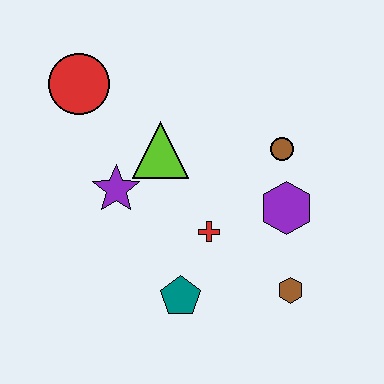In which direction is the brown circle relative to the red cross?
The brown circle is above the red cross.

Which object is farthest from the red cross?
The red circle is farthest from the red cross.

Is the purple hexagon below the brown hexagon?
No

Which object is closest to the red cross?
The teal pentagon is closest to the red cross.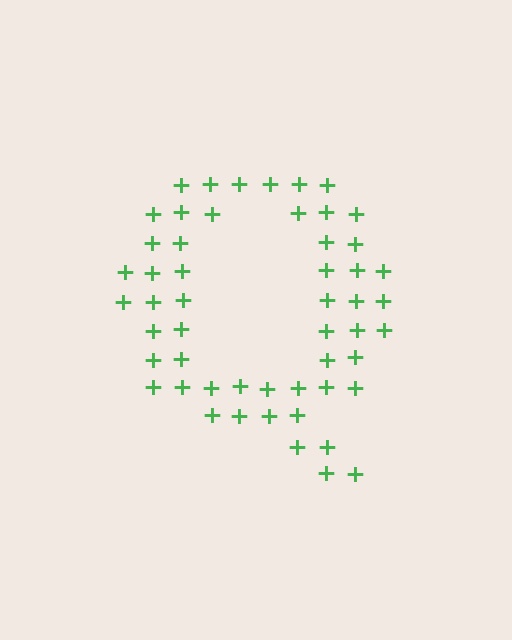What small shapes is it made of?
It is made of small plus signs.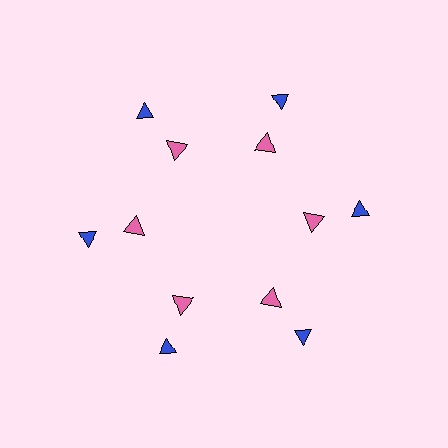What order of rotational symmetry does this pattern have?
This pattern has 6-fold rotational symmetry.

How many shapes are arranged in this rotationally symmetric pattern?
There are 12 shapes, arranged in 6 groups of 2.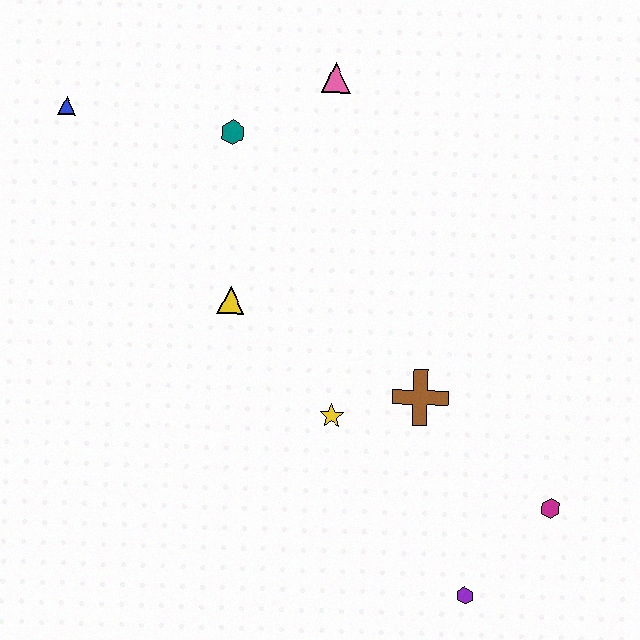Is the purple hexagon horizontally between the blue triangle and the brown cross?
No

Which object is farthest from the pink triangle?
The purple hexagon is farthest from the pink triangle.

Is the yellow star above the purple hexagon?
Yes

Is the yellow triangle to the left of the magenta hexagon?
Yes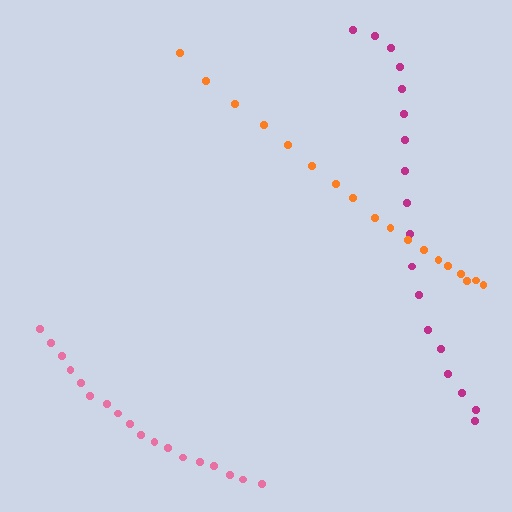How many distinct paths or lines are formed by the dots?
There are 3 distinct paths.